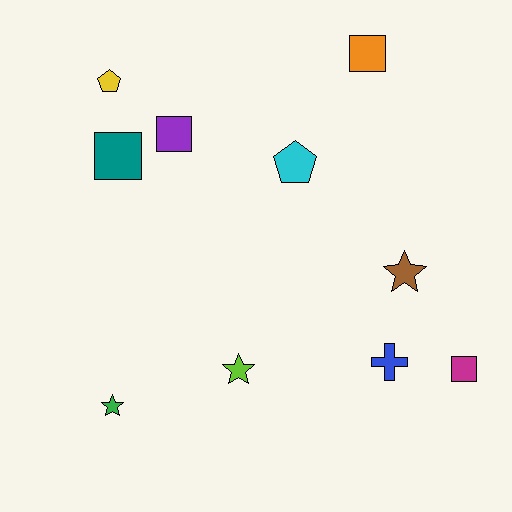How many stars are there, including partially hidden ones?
There are 3 stars.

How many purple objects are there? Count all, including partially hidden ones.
There is 1 purple object.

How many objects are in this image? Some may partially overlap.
There are 10 objects.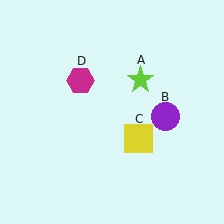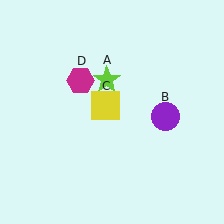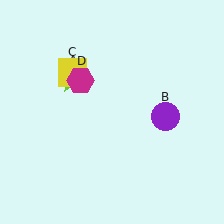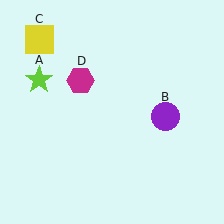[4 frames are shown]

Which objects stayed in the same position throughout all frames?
Purple circle (object B) and magenta hexagon (object D) remained stationary.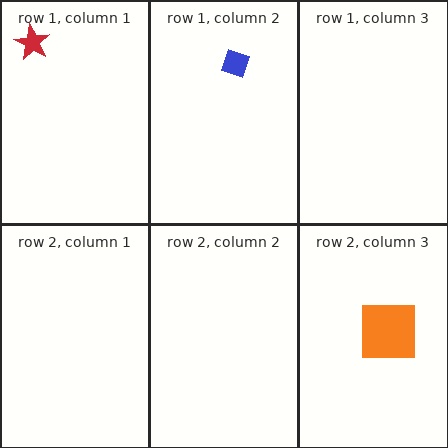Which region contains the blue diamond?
The row 1, column 2 region.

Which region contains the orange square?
The row 2, column 3 region.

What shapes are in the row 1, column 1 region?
The red star.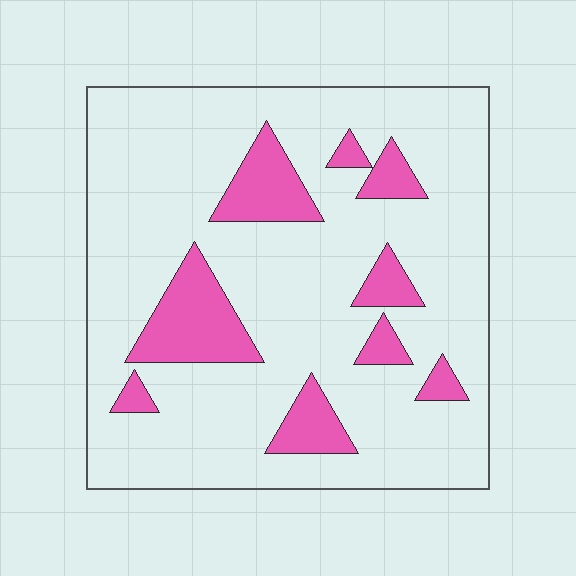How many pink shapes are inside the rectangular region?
9.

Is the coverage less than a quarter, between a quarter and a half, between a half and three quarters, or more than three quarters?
Less than a quarter.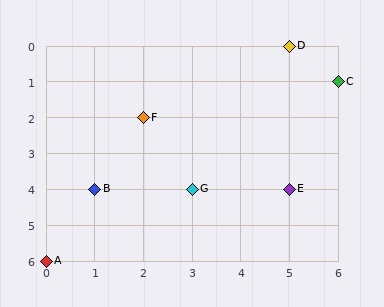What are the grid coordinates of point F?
Point F is at grid coordinates (2, 2).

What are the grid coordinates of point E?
Point E is at grid coordinates (5, 4).